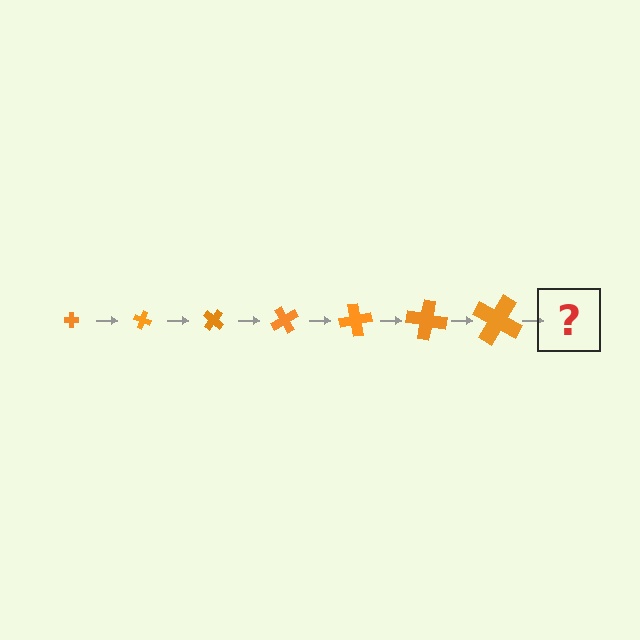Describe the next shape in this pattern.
It should be a cross, larger than the previous one and rotated 140 degrees from the start.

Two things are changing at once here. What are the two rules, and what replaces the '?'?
The two rules are that the cross grows larger each step and it rotates 20 degrees each step. The '?' should be a cross, larger than the previous one and rotated 140 degrees from the start.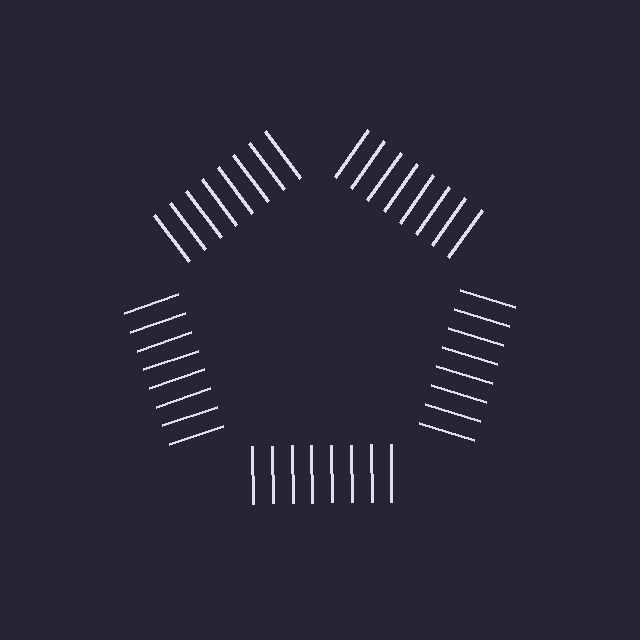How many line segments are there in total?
40 — 8 along each of the 5 edges.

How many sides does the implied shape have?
5 sides — the line-ends trace a pentagon.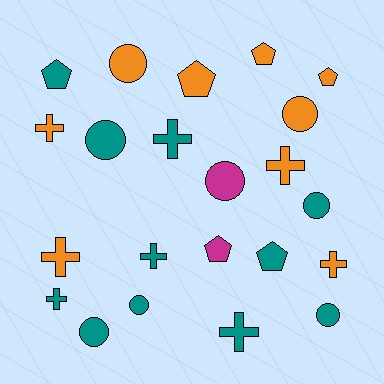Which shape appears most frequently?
Circle, with 8 objects.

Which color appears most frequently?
Teal, with 11 objects.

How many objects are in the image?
There are 22 objects.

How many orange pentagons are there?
There are 3 orange pentagons.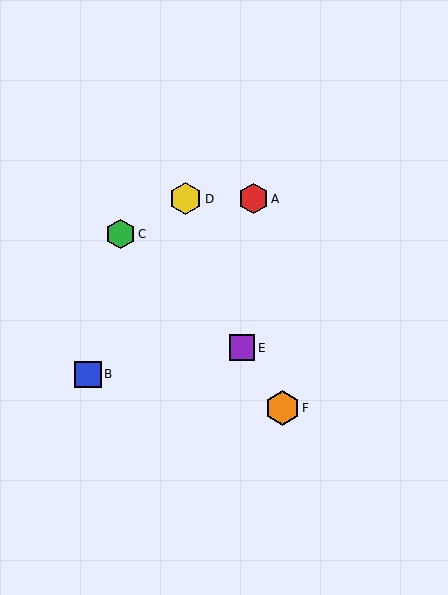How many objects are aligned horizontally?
2 objects (A, D) are aligned horizontally.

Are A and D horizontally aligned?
Yes, both are at y≈199.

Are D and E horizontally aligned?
No, D is at y≈199 and E is at y≈348.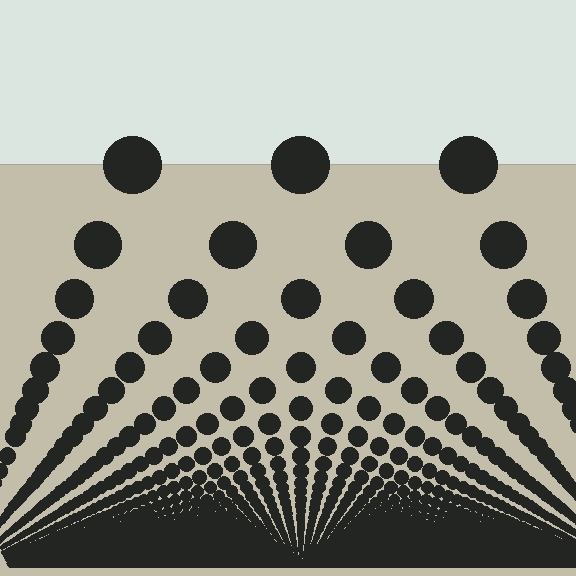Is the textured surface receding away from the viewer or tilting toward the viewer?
The surface appears to tilt toward the viewer. Texture elements get larger and sparser toward the top.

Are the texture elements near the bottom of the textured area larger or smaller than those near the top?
Smaller. The gradient is inverted — elements near the bottom are smaller and denser.